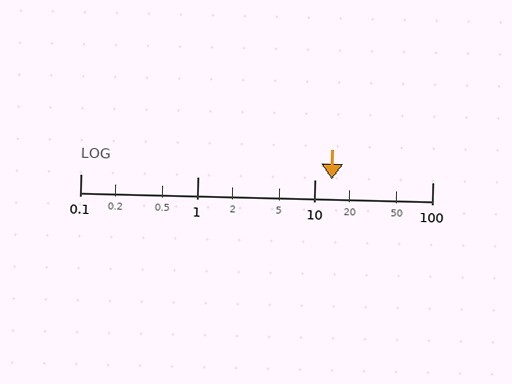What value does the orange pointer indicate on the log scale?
The pointer indicates approximately 14.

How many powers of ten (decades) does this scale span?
The scale spans 3 decades, from 0.1 to 100.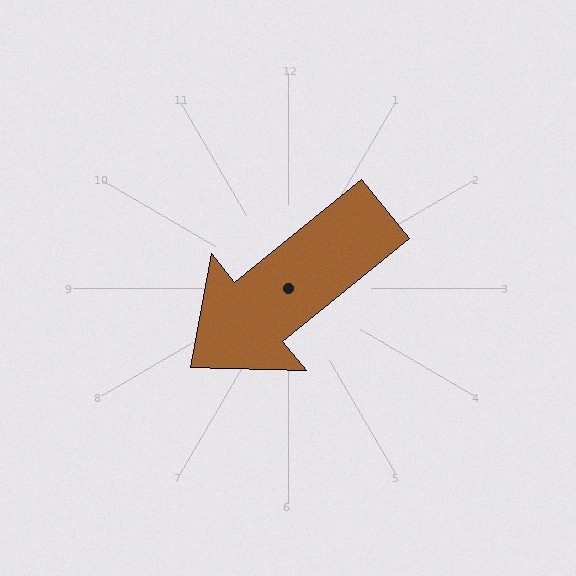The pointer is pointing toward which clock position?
Roughly 8 o'clock.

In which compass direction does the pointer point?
Southwest.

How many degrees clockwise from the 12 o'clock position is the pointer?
Approximately 231 degrees.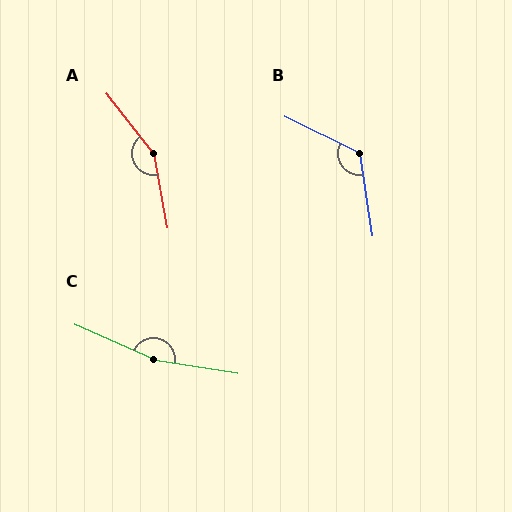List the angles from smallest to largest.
B (125°), A (152°), C (166°).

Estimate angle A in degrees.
Approximately 152 degrees.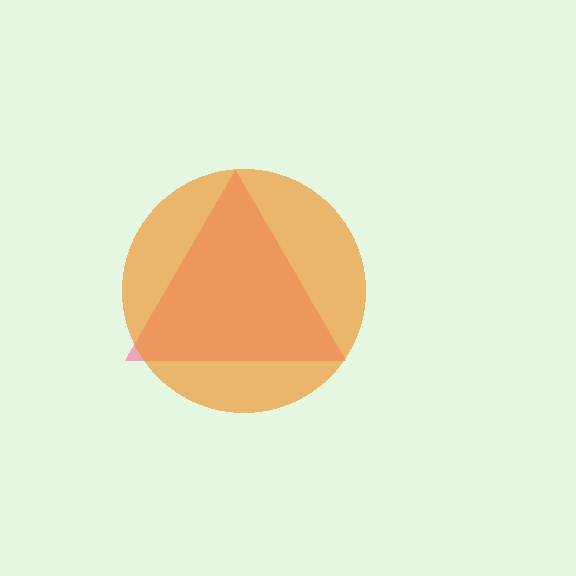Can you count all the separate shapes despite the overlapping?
Yes, there are 2 separate shapes.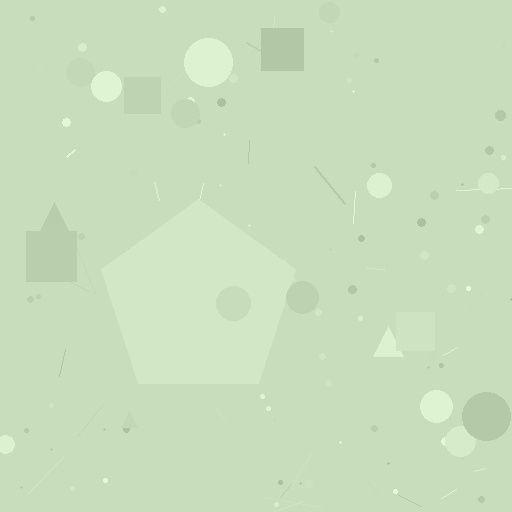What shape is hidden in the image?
A pentagon is hidden in the image.